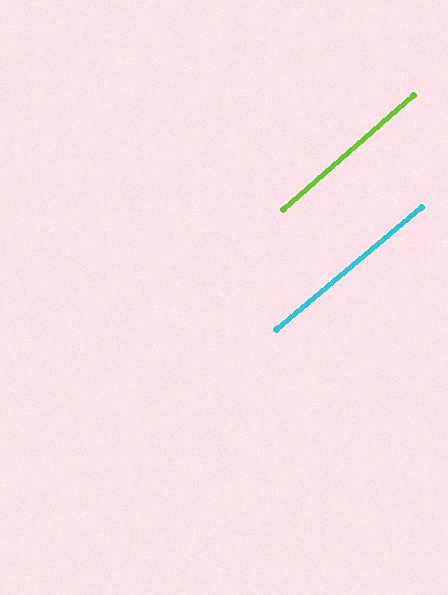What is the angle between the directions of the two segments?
Approximately 1 degree.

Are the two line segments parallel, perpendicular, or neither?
Parallel — their directions differ by only 0.7°.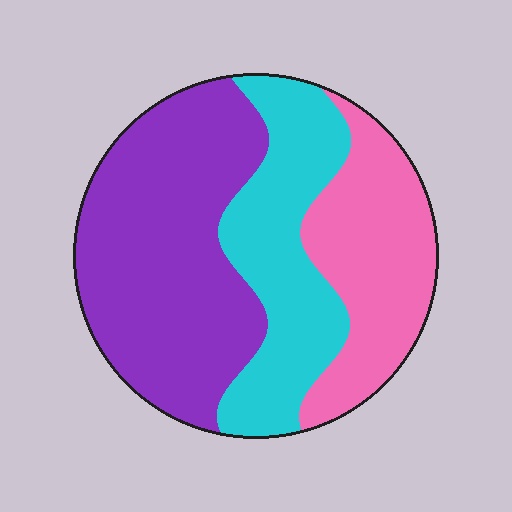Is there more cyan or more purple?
Purple.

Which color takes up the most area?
Purple, at roughly 45%.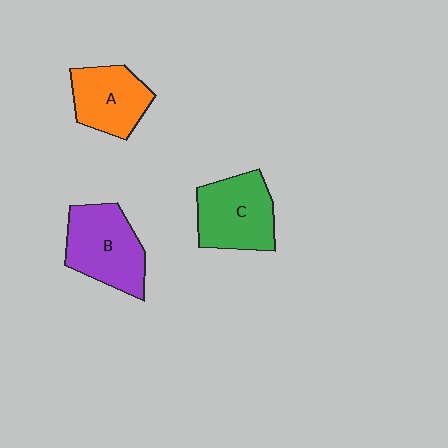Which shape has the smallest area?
Shape A (orange).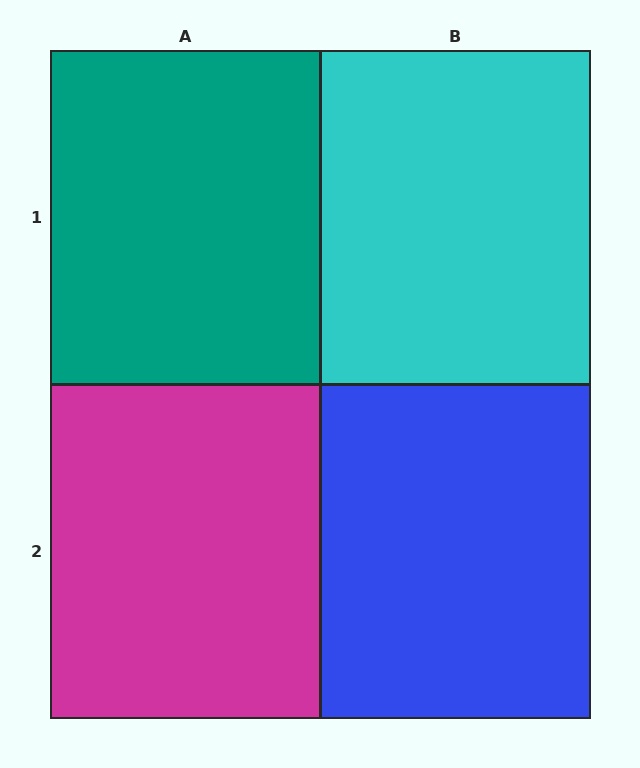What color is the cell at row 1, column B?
Cyan.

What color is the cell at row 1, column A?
Teal.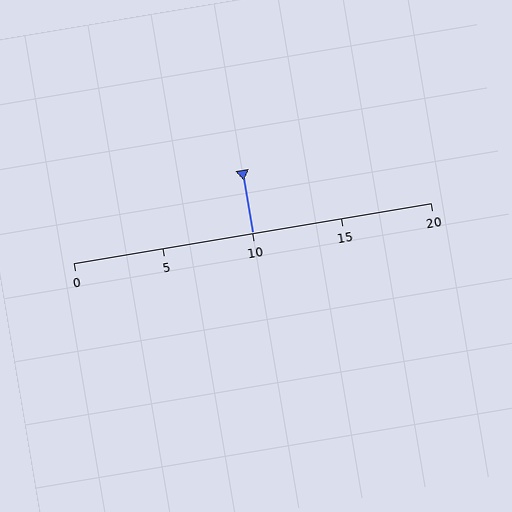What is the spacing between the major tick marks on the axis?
The major ticks are spaced 5 apart.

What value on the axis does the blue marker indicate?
The marker indicates approximately 10.